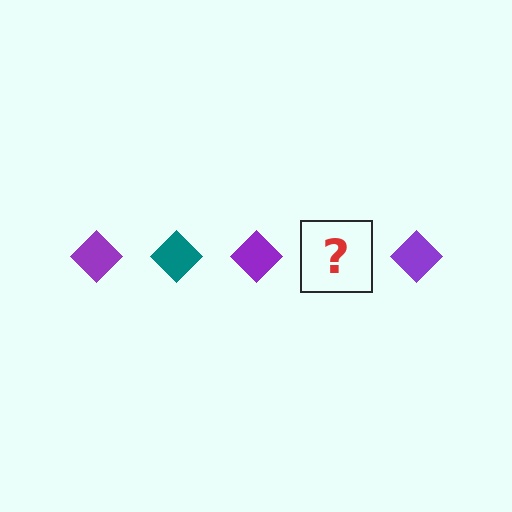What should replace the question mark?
The question mark should be replaced with a teal diamond.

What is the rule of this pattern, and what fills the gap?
The rule is that the pattern cycles through purple, teal diamonds. The gap should be filled with a teal diamond.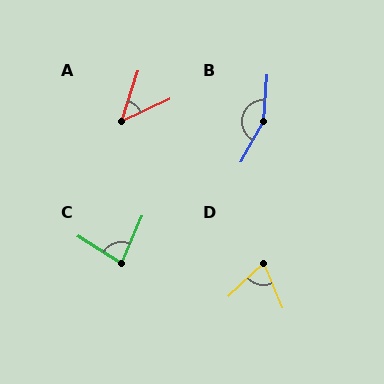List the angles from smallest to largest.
A (48°), D (69°), C (82°), B (155°).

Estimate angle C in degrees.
Approximately 82 degrees.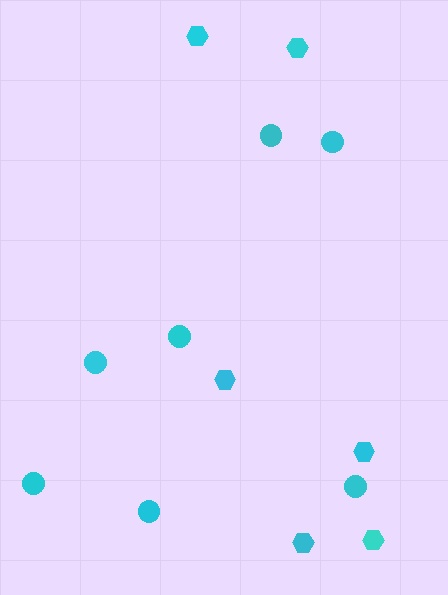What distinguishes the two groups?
There are 2 groups: one group of circles (7) and one group of hexagons (6).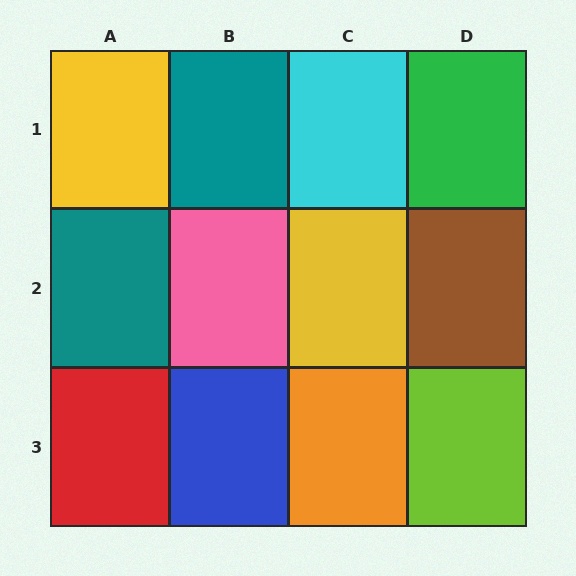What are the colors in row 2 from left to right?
Teal, pink, yellow, brown.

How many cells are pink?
1 cell is pink.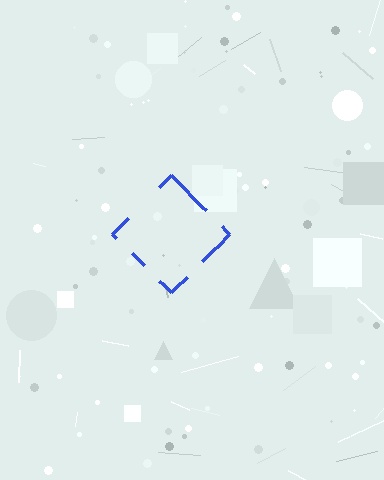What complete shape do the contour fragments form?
The contour fragments form a diamond.